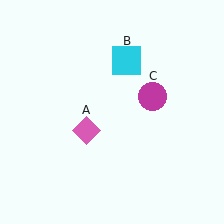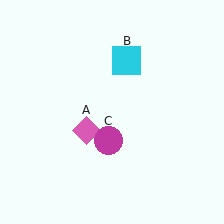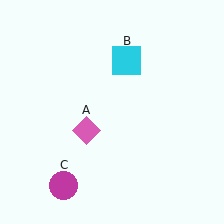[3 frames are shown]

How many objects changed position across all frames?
1 object changed position: magenta circle (object C).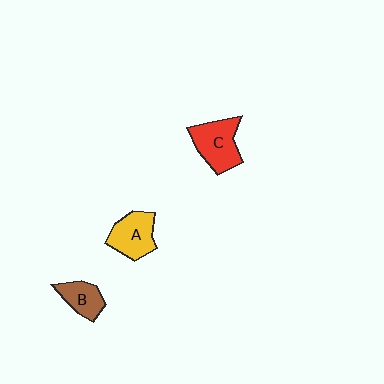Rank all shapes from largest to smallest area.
From largest to smallest: C (red), A (yellow), B (brown).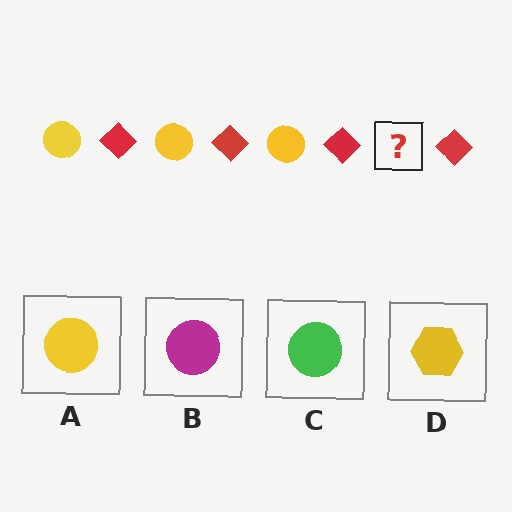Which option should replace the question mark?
Option A.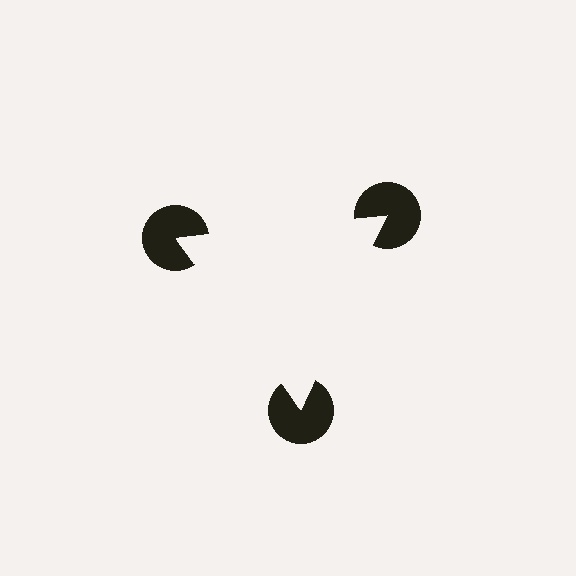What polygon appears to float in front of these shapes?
An illusory triangle — its edges are inferred from the aligned wedge cuts in the pac-man discs, not physically drawn.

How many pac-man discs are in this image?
There are 3 — one at each vertex of the illusory triangle.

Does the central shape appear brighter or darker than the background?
It typically appears slightly brighter than the background, even though no actual brightness change is drawn.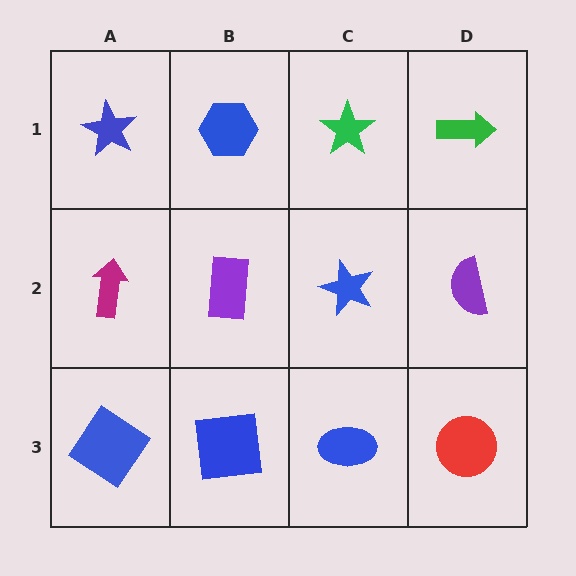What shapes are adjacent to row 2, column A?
A blue star (row 1, column A), a blue diamond (row 3, column A), a purple rectangle (row 2, column B).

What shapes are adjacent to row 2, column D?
A green arrow (row 1, column D), a red circle (row 3, column D), a blue star (row 2, column C).